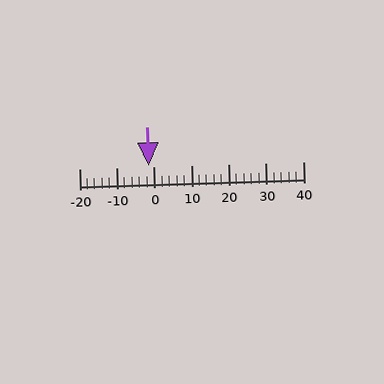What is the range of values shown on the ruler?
The ruler shows values from -20 to 40.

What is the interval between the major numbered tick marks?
The major tick marks are spaced 10 units apart.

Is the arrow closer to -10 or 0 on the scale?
The arrow is closer to 0.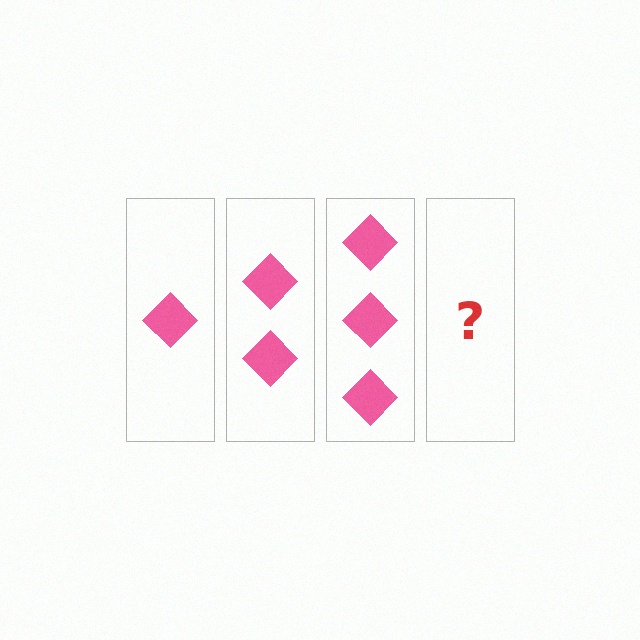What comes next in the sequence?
The next element should be 4 diamonds.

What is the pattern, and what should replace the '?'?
The pattern is that each step adds one more diamond. The '?' should be 4 diamonds.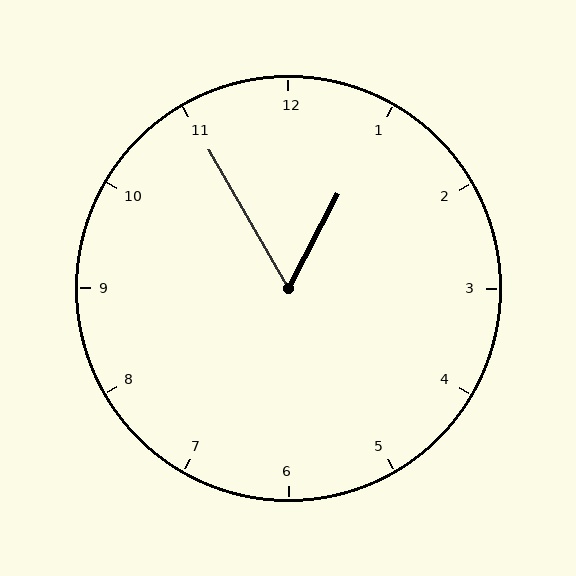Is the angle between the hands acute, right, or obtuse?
It is acute.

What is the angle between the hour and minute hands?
Approximately 58 degrees.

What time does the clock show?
12:55.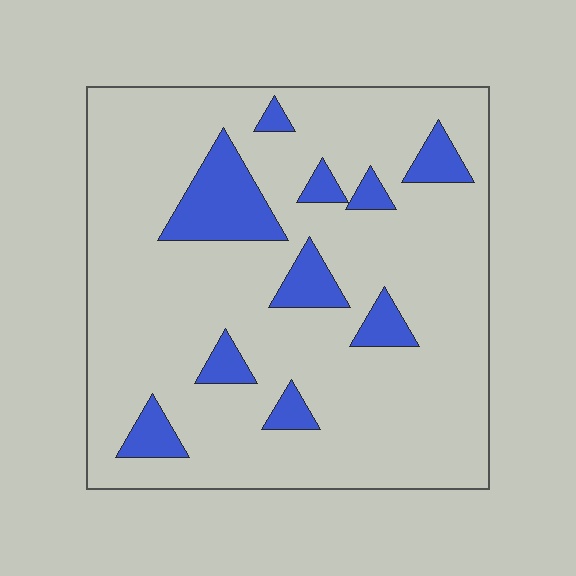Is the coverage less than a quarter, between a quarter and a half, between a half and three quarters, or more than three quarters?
Less than a quarter.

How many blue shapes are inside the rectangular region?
10.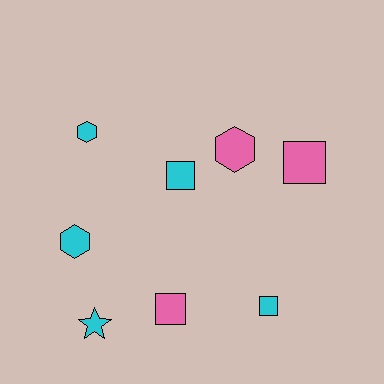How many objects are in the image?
There are 8 objects.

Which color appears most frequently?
Cyan, with 5 objects.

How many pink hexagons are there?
There is 1 pink hexagon.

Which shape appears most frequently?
Square, with 4 objects.